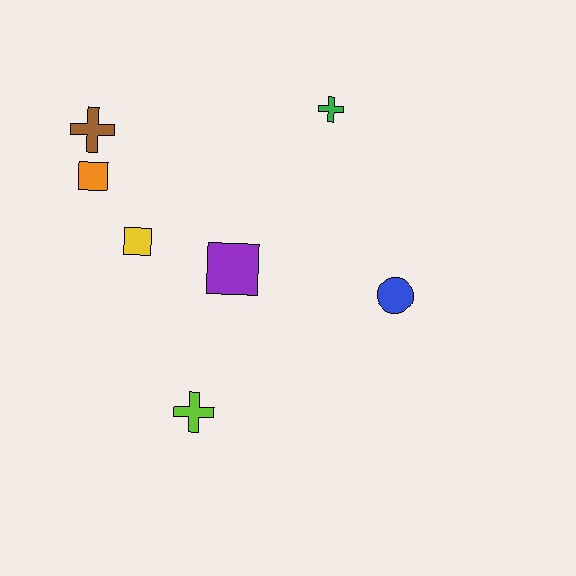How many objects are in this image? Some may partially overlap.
There are 7 objects.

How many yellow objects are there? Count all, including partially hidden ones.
There is 1 yellow object.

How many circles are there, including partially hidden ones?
There is 1 circle.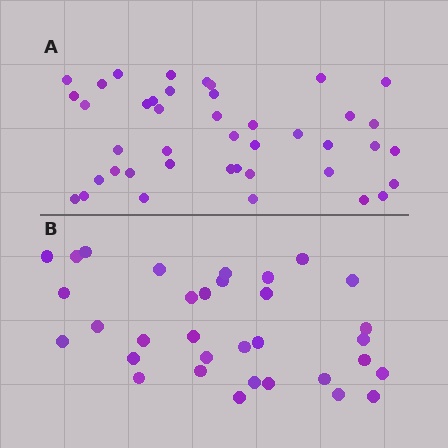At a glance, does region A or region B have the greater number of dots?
Region A (the top region) has more dots.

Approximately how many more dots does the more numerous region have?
Region A has roughly 8 or so more dots than region B.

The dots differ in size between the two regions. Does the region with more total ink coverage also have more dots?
No. Region B has more total ink coverage because its dots are larger, but region A actually contains more individual dots. Total area can be misleading — the number of items is what matters here.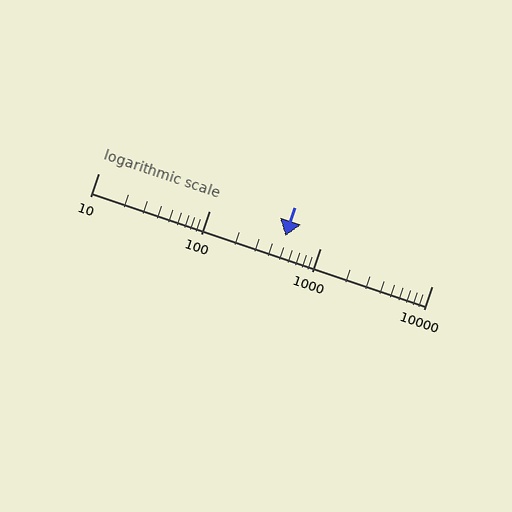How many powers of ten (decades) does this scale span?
The scale spans 3 decades, from 10 to 10000.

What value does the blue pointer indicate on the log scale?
The pointer indicates approximately 480.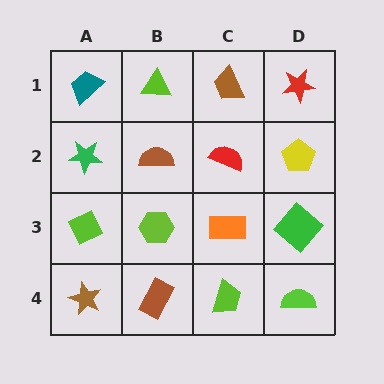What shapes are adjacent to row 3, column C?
A red semicircle (row 2, column C), a lime trapezoid (row 4, column C), a lime hexagon (row 3, column B), a green diamond (row 3, column D).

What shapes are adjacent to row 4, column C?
An orange rectangle (row 3, column C), a brown rectangle (row 4, column B), a lime semicircle (row 4, column D).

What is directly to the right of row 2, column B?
A red semicircle.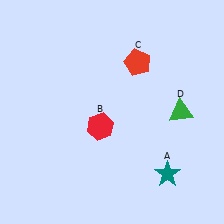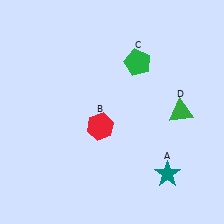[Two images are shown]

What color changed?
The pentagon (C) changed from red in Image 1 to green in Image 2.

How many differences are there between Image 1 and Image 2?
There is 1 difference between the two images.